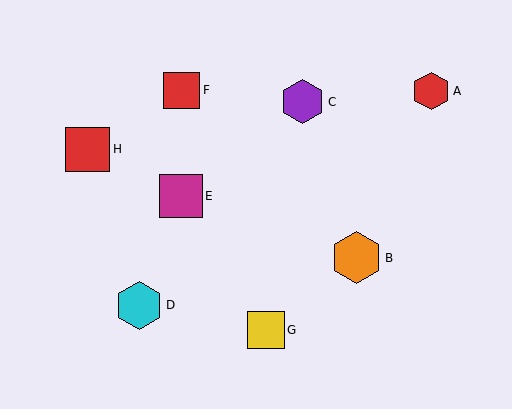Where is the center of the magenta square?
The center of the magenta square is at (181, 196).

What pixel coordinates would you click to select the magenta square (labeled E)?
Click at (181, 196) to select the magenta square E.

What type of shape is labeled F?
Shape F is a red square.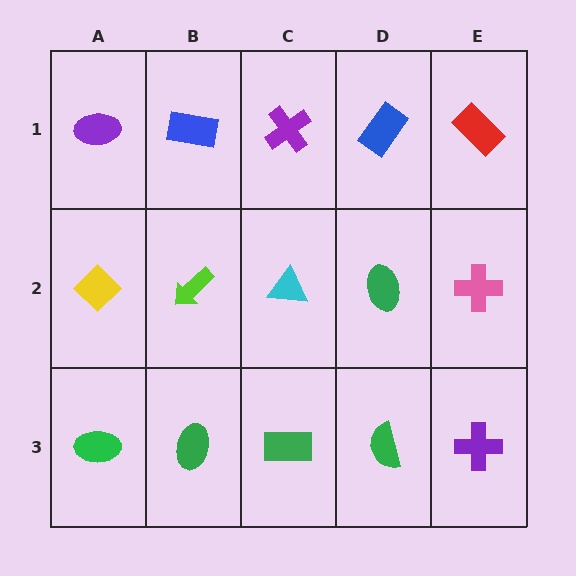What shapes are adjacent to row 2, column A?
A purple ellipse (row 1, column A), a green ellipse (row 3, column A), a lime arrow (row 2, column B).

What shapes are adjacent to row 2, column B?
A blue rectangle (row 1, column B), a green ellipse (row 3, column B), a yellow diamond (row 2, column A), a cyan triangle (row 2, column C).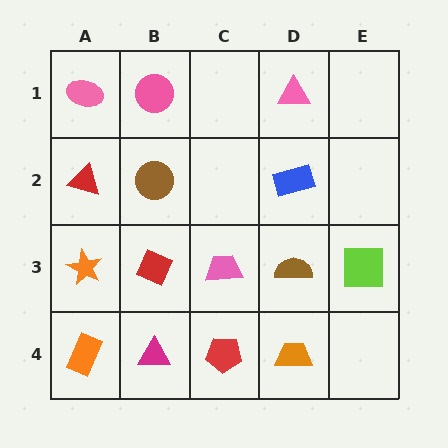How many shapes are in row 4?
4 shapes.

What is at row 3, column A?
An orange star.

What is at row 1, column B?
A pink circle.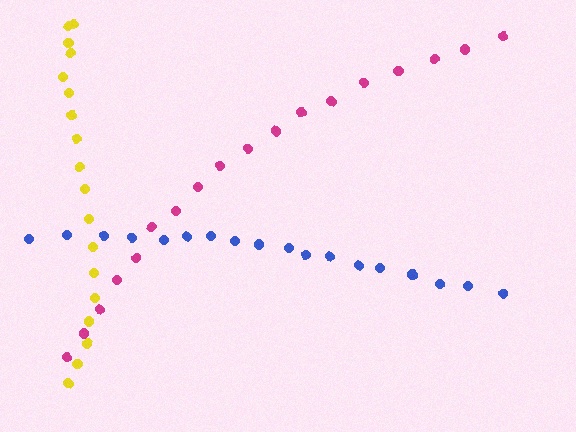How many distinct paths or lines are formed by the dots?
There are 3 distinct paths.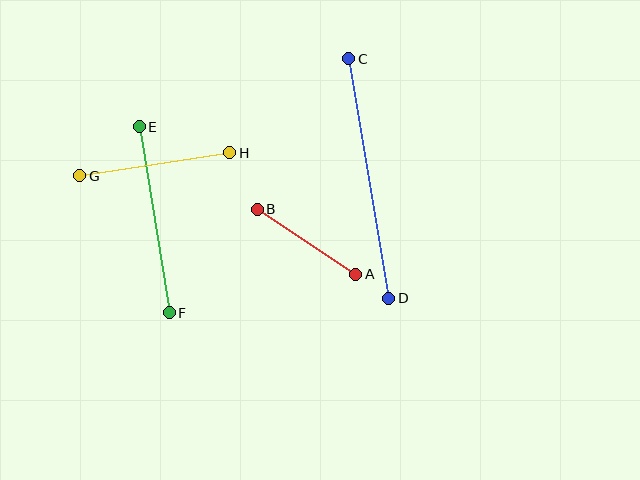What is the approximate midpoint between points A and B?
The midpoint is at approximately (306, 242) pixels.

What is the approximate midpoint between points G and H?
The midpoint is at approximately (155, 164) pixels.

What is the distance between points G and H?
The distance is approximately 152 pixels.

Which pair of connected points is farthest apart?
Points C and D are farthest apart.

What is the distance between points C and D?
The distance is approximately 243 pixels.